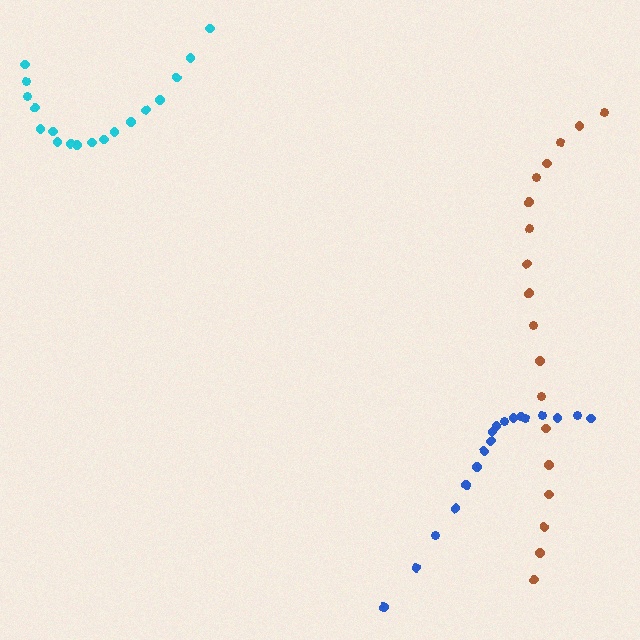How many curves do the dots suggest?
There are 3 distinct paths.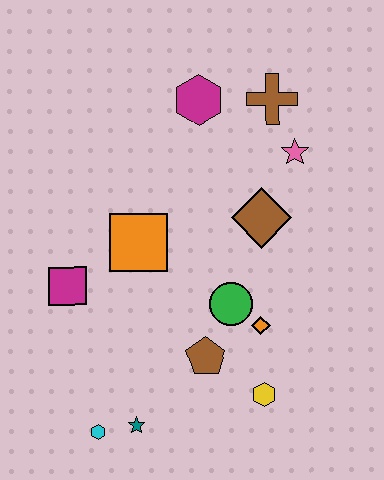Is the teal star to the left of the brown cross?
Yes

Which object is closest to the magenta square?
The orange square is closest to the magenta square.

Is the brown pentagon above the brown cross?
No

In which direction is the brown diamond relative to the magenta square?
The brown diamond is to the right of the magenta square.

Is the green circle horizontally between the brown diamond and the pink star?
No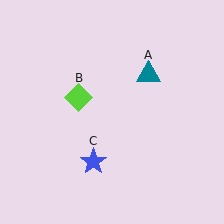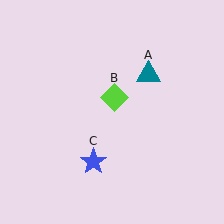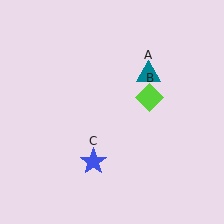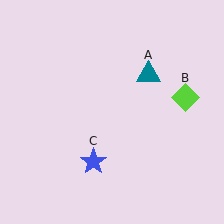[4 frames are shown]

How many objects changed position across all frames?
1 object changed position: lime diamond (object B).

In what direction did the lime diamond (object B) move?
The lime diamond (object B) moved right.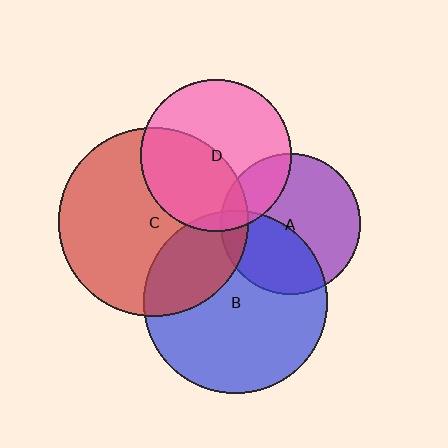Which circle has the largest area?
Circle C (red).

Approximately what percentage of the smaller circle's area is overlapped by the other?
Approximately 20%.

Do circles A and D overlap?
Yes.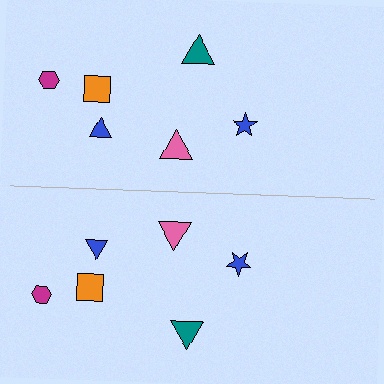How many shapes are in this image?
There are 12 shapes in this image.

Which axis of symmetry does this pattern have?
The pattern has a horizontal axis of symmetry running through the center of the image.